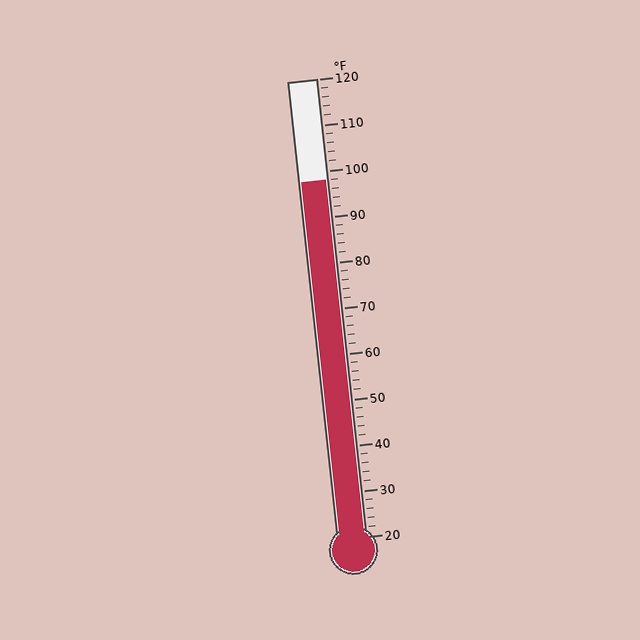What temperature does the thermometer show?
The thermometer shows approximately 98°F.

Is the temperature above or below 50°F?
The temperature is above 50°F.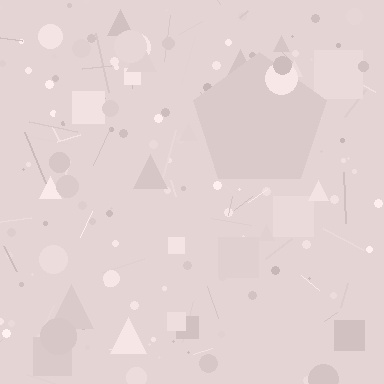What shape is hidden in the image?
A pentagon is hidden in the image.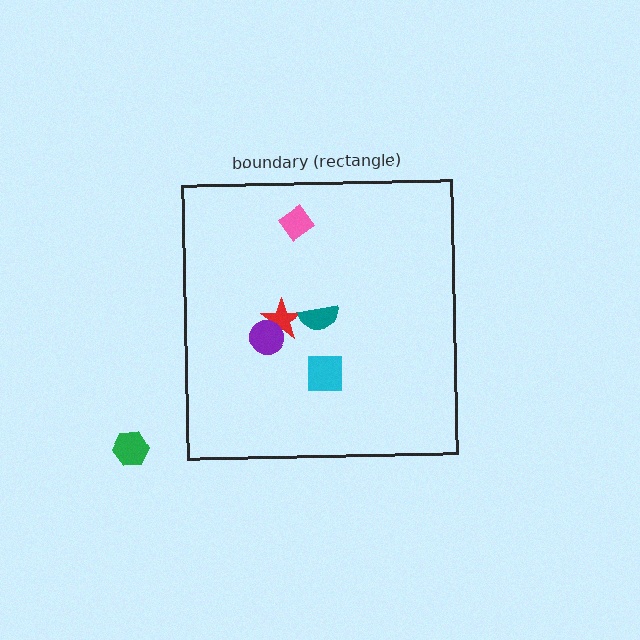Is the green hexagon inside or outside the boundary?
Outside.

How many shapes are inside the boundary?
5 inside, 1 outside.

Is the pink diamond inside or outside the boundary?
Inside.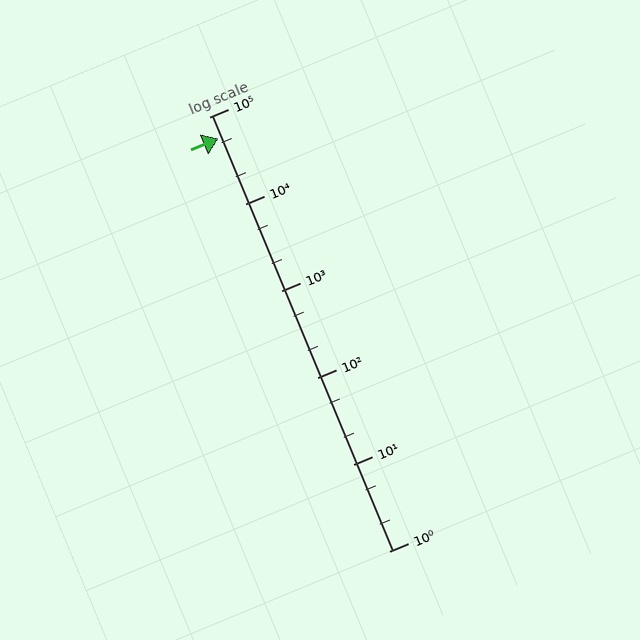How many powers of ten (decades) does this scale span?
The scale spans 5 decades, from 1 to 100000.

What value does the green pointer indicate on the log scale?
The pointer indicates approximately 56000.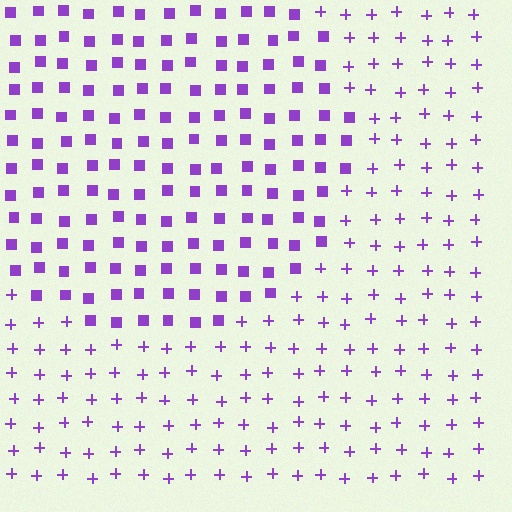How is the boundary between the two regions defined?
The boundary is defined by a change in element shape: squares inside vs. plus signs outside. All elements share the same color and spacing.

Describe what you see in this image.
The image is filled with small purple elements arranged in a uniform grid. A circle-shaped region contains squares, while the surrounding area contains plus signs. The boundary is defined purely by the change in element shape.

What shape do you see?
I see a circle.